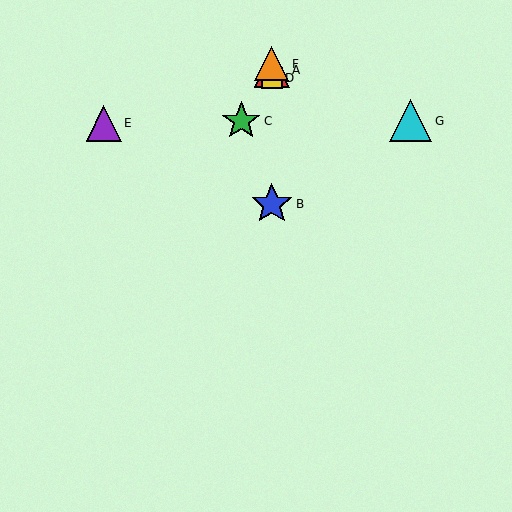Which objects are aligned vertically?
Objects A, B, D, F are aligned vertically.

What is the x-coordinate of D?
Object D is at x≈272.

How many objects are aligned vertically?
4 objects (A, B, D, F) are aligned vertically.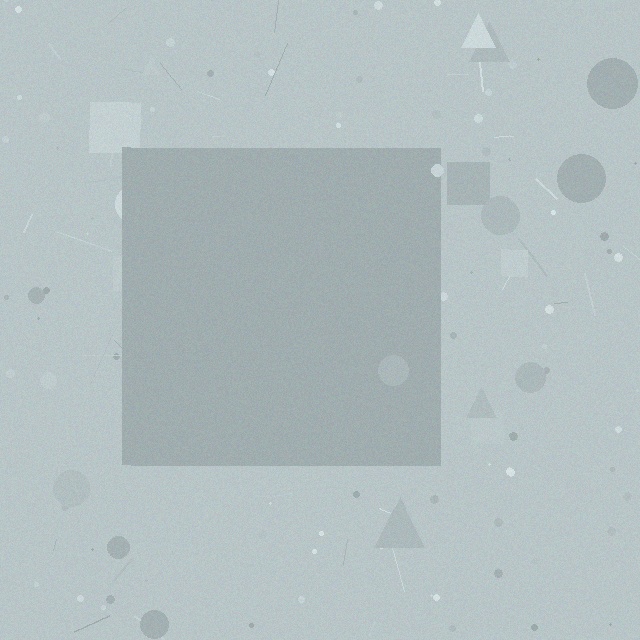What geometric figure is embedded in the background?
A square is embedded in the background.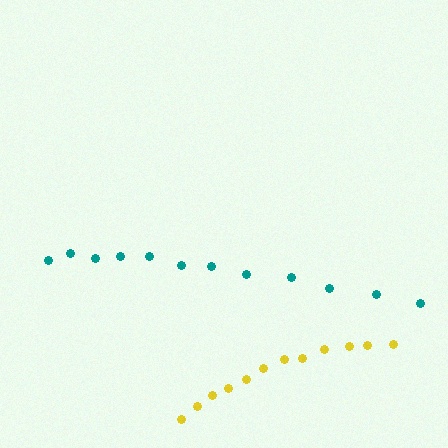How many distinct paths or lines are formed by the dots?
There are 2 distinct paths.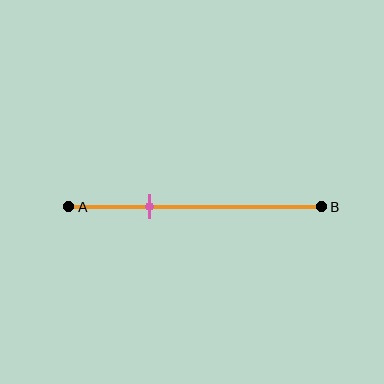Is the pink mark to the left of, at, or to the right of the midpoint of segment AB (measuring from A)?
The pink mark is to the left of the midpoint of segment AB.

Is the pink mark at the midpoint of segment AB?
No, the mark is at about 30% from A, not at the 50% midpoint.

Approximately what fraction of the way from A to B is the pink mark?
The pink mark is approximately 30% of the way from A to B.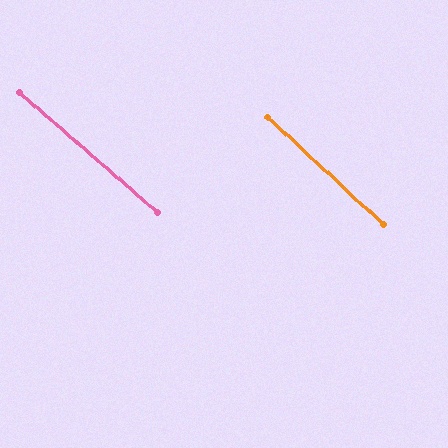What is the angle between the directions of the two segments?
Approximately 2 degrees.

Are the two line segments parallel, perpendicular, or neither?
Parallel — their directions differ by only 1.6°.